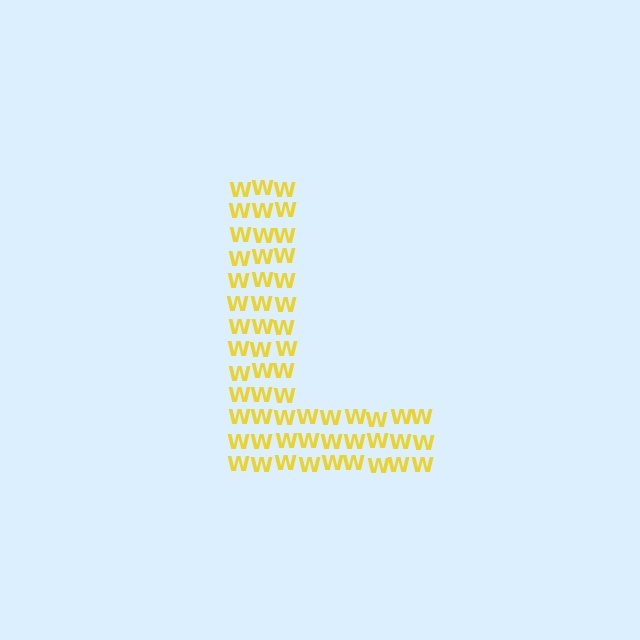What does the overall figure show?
The overall figure shows the letter L.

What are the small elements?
The small elements are letter W's.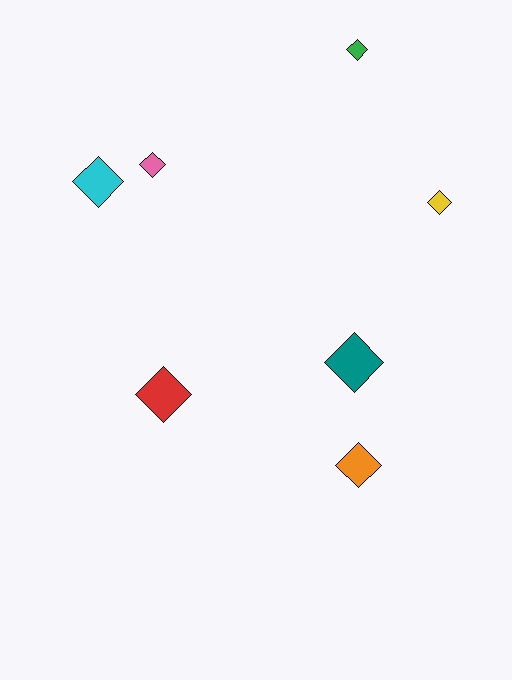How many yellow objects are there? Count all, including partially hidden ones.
There is 1 yellow object.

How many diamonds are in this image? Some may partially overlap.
There are 7 diamonds.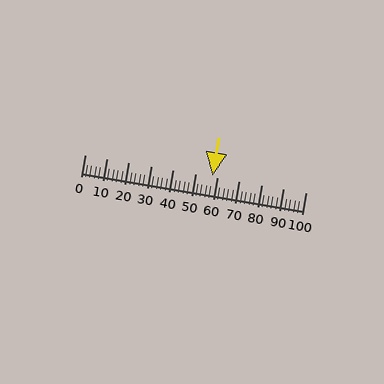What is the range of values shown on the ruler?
The ruler shows values from 0 to 100.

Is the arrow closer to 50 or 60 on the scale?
The arrow is closer to 60.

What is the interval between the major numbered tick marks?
The major tick marks are spaced 10 units apart.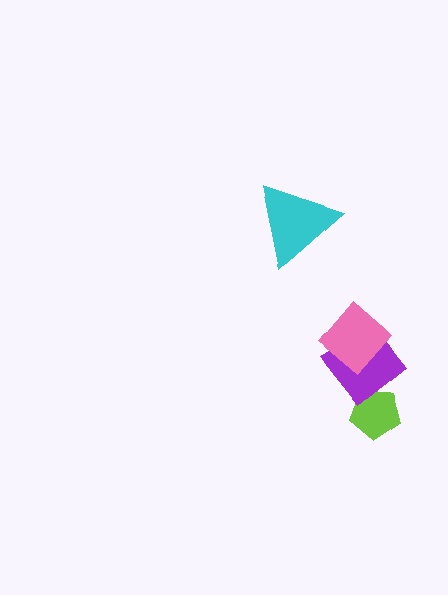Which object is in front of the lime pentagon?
The purple diamond is in front of the lime pentagon.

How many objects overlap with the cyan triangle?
0 objects overlap with the cyan triangle.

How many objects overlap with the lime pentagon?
1 object overlaps with the lime pentagon.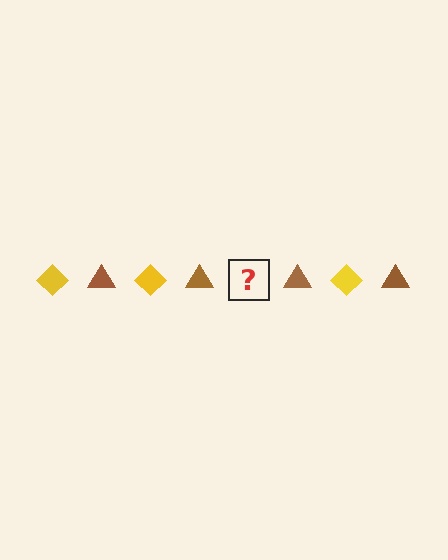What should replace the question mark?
The question mark should be replaced with a yellow diamond.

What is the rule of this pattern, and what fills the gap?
The rule is that the pattern alternates between yellow diamond and brown triangle. The gap should be filled with a yellow diamond.